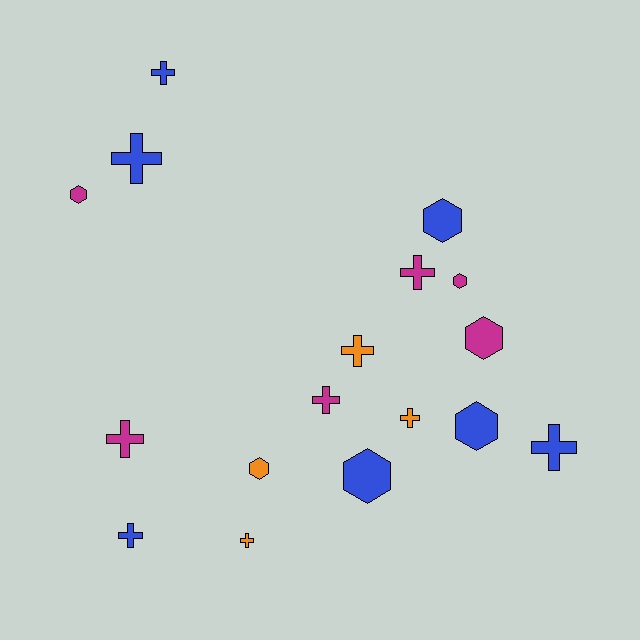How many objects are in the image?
There are 17 objects.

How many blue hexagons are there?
There are 3 blue hexagons.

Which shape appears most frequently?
Cross, with 10 objects.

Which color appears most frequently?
Blue, with 7 objects.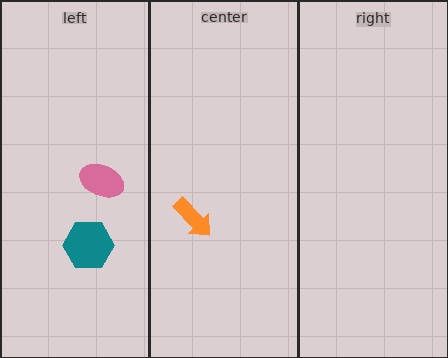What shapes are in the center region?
The orange arrow.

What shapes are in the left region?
The pink ellipse, the teal hexagon.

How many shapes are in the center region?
1.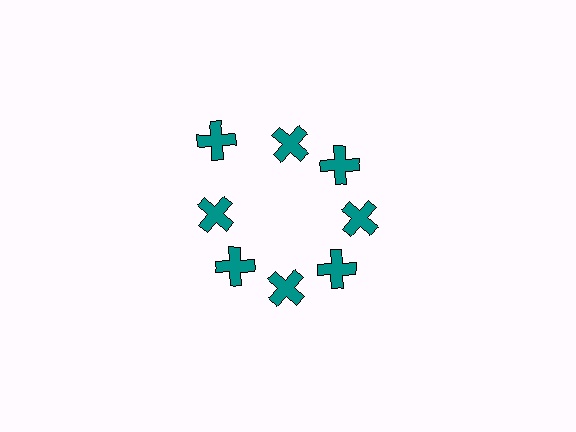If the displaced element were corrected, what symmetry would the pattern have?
It would have 8-fold rotational symmetry — the pattern would map onto itself every 45 degrees.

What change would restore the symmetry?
The symmetry would be restored by moving it inward, back onto the ring so that all 8 crosses sit at equal angles and equal distance from the center.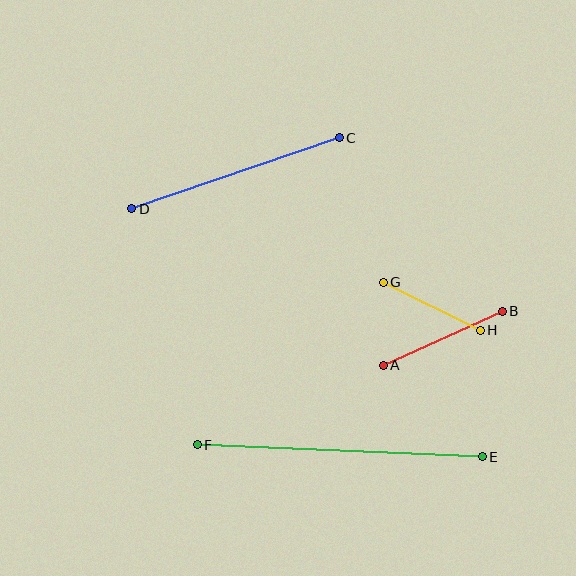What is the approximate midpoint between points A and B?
The midpoint is at approximately (443, 338) pixels.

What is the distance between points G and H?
The distance is approximately 108 pixels.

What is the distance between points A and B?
The distance is approximately 130 pixels.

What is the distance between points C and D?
The distance is approximately 219 pixels.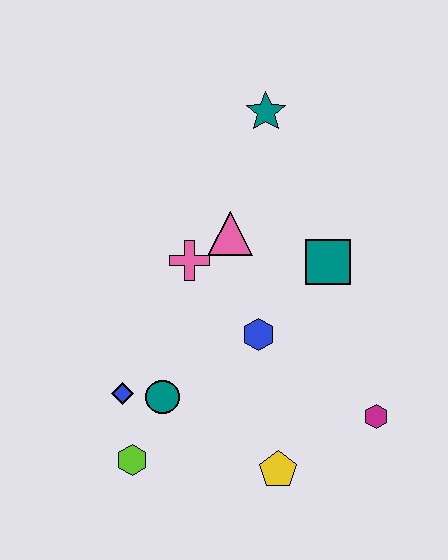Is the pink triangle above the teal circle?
Yes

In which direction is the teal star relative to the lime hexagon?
The teal star is above the lime hexagon.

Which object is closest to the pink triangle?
The pink cross is closest to the pink triangle.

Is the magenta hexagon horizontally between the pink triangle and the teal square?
No